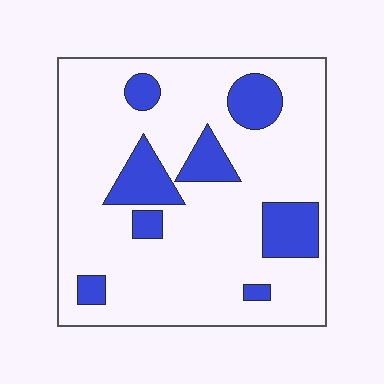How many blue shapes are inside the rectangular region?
8.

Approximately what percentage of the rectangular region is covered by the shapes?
Approximately 20%.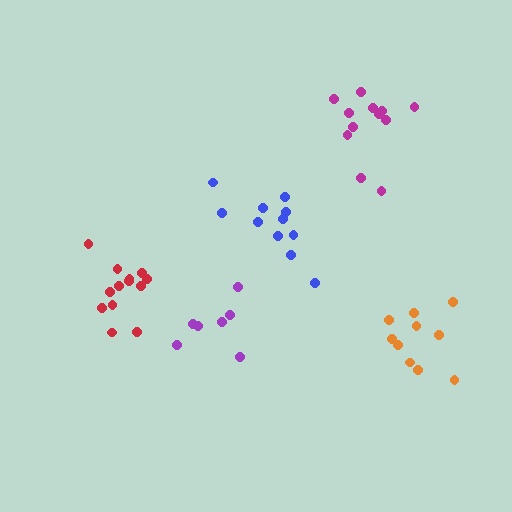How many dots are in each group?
Group 1: 13 dots, Group 2: 10 dots, Group 3: 11 dots, Group 4: 12 dots, Group 5: 7 dots (53 total).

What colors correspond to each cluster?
The clusters are colored: red, orange, blue, magenta, purple.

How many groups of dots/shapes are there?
There are 5 groups.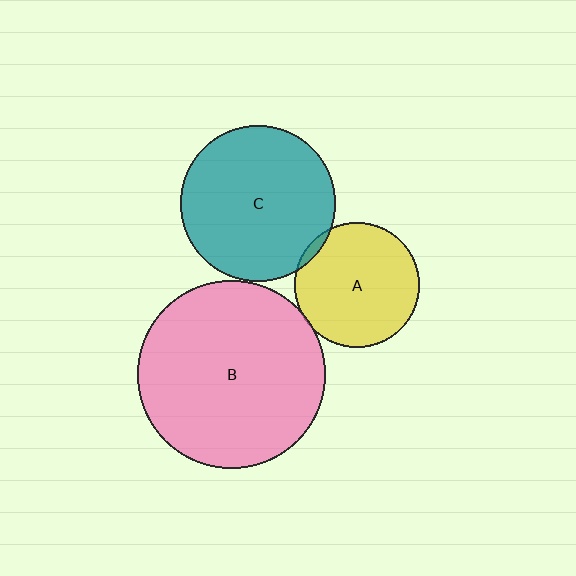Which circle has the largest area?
Circle B (pink).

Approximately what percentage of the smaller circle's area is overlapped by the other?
Approximately 5%.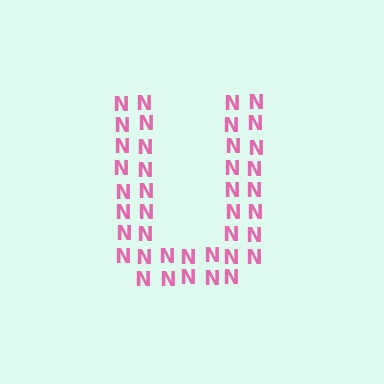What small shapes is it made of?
It is made of small letter N's.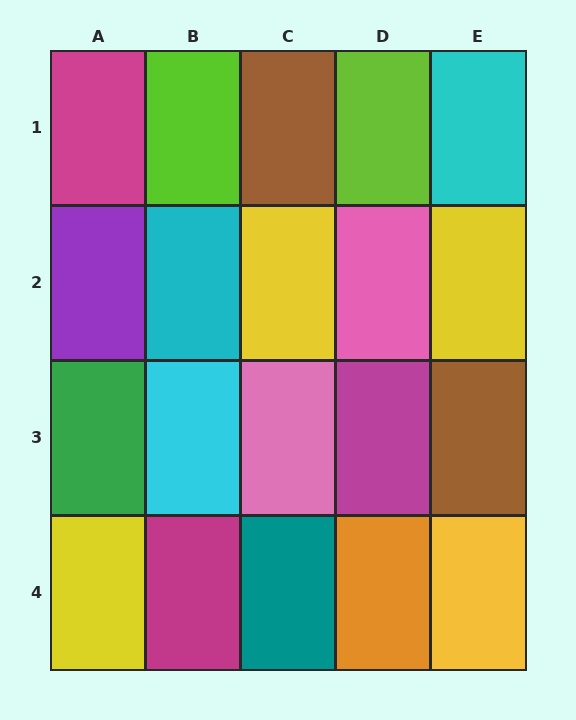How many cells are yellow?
4 cells are yellow.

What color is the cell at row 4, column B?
Magenta.